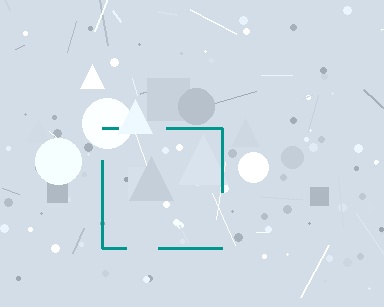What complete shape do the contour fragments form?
The contour fragments form a square.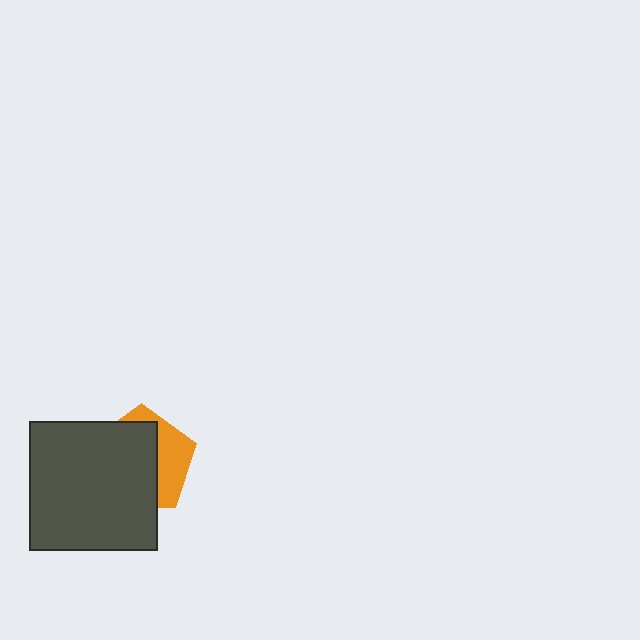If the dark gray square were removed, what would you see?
You would see the complete orange pentagon.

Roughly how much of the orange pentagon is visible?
A small part of it is visible (roughly 36%).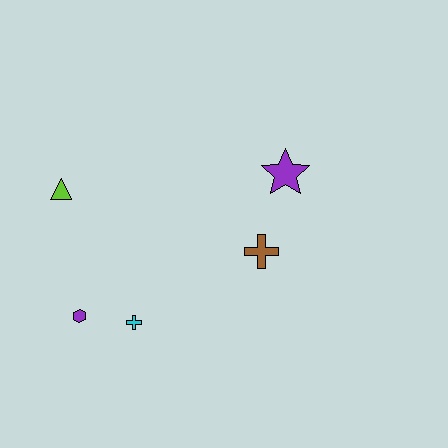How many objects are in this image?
There are 5 objects.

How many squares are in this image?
There are no squares.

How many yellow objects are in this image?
There are no yellow objects.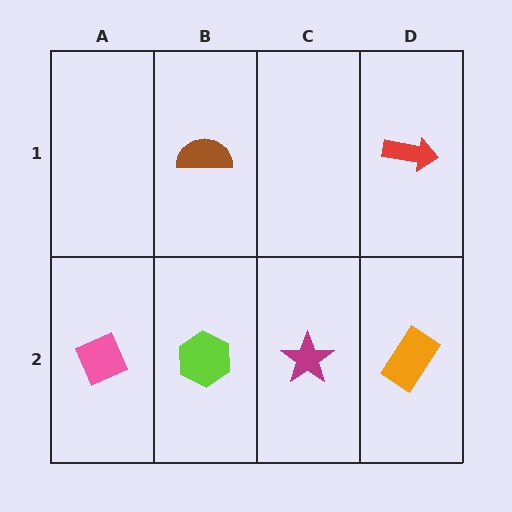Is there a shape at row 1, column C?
No, that cell is empty.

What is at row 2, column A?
A pink diamond.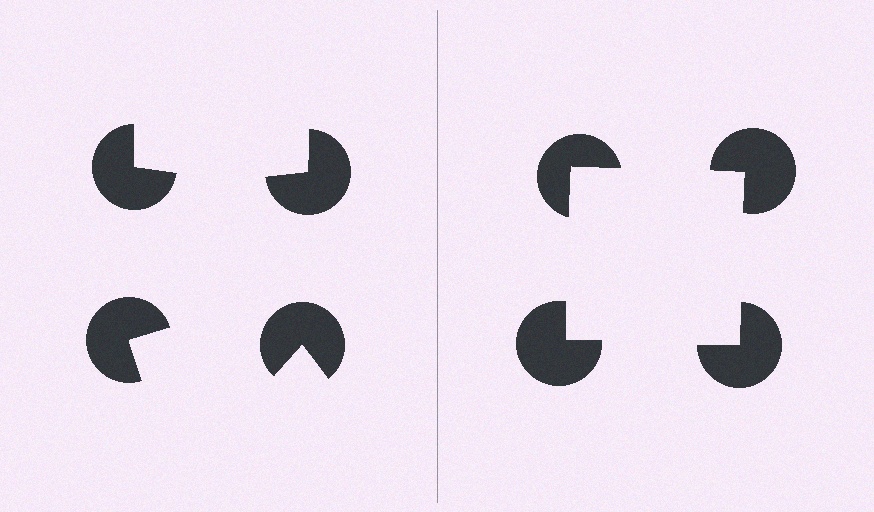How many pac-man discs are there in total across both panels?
8 — 4 on each side.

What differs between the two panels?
The pac-man discs are positioned identically on both sides; only the wedge orientations differ. On the right they align to a square; on the left they are misaligned.